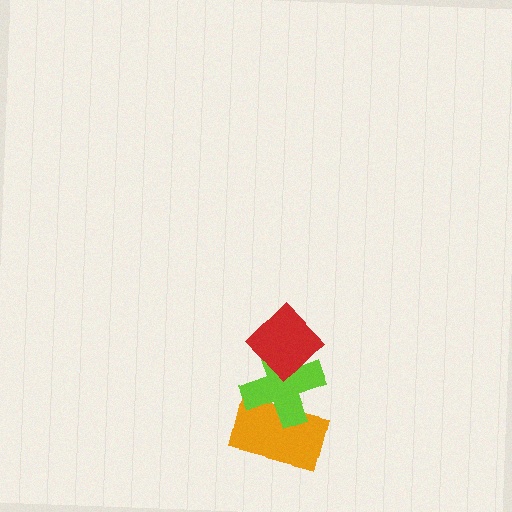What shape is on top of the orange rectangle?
The lime cross is on top of the orange rectangle.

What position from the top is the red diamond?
The red diamond is 1st from the top.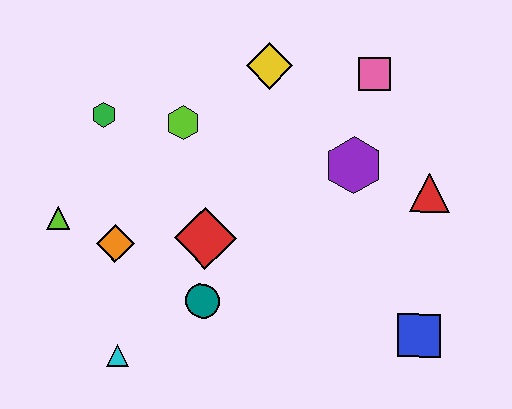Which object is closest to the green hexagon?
The lime hexagon is closest to the green hexagon.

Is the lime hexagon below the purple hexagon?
No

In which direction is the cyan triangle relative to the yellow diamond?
The cyan triangle is below the yellow diamond.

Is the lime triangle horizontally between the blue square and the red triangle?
No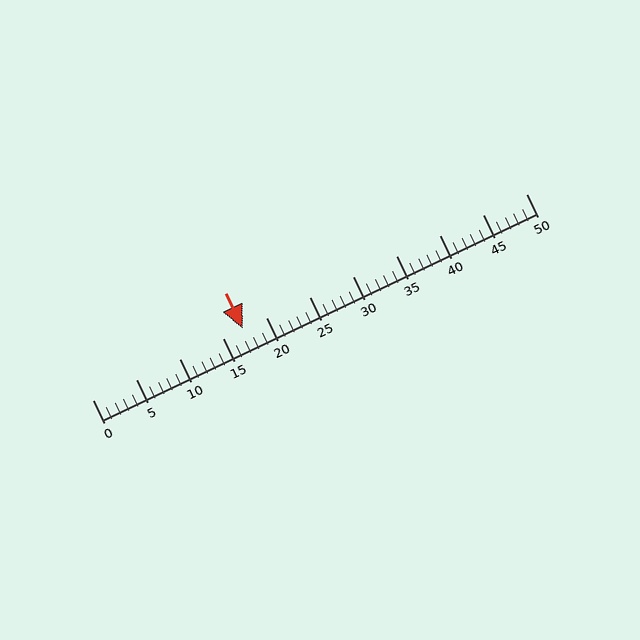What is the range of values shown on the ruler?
The ruler shows values from 0 to 50.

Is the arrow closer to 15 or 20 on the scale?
The arrow is closer to 15.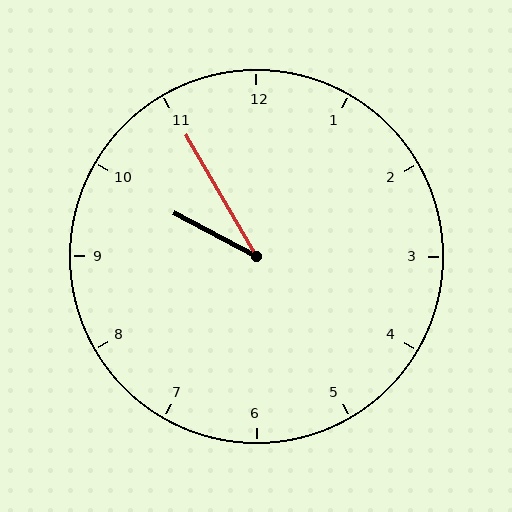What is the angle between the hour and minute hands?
Approximately 32 degrees.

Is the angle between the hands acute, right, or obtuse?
It is acute.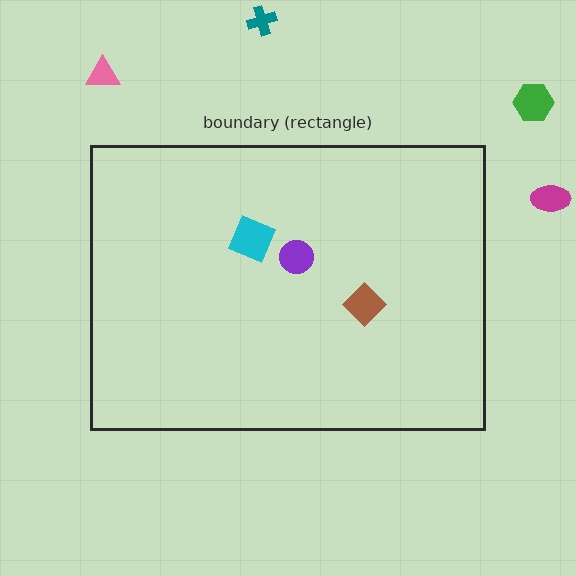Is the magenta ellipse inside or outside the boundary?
Outside.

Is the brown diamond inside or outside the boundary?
Inside.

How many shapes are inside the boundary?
3 inside, 4 outside.